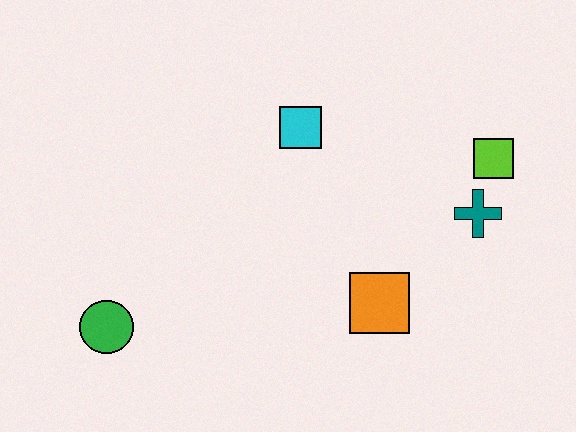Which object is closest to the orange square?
The teal cross is closest to the orange square.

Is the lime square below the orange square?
No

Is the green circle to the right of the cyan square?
No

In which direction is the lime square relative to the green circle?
The lime square is to the right of the green circle.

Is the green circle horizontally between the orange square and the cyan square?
No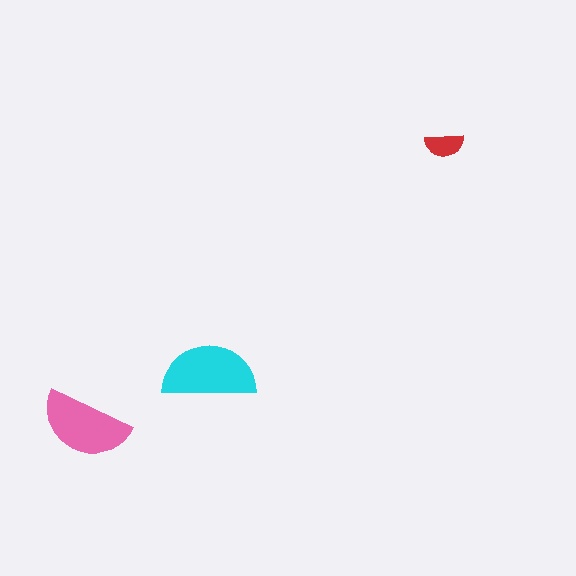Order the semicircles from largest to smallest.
the cyan one, the pink one, the red one.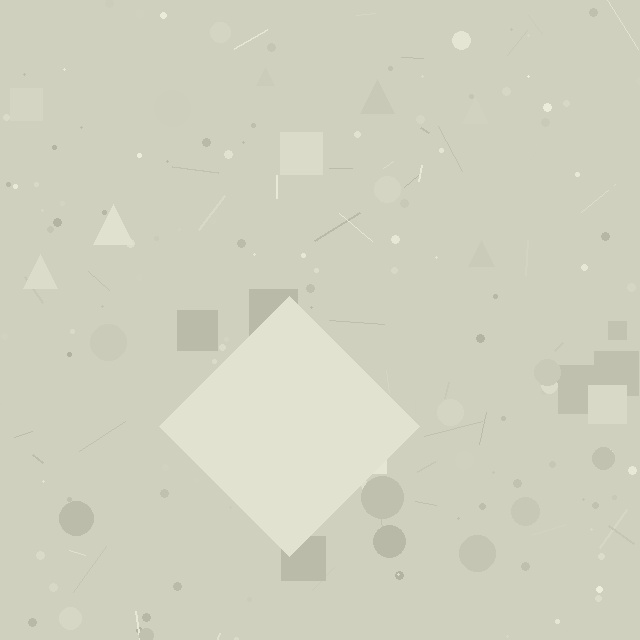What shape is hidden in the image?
A diamond is hidden in the image.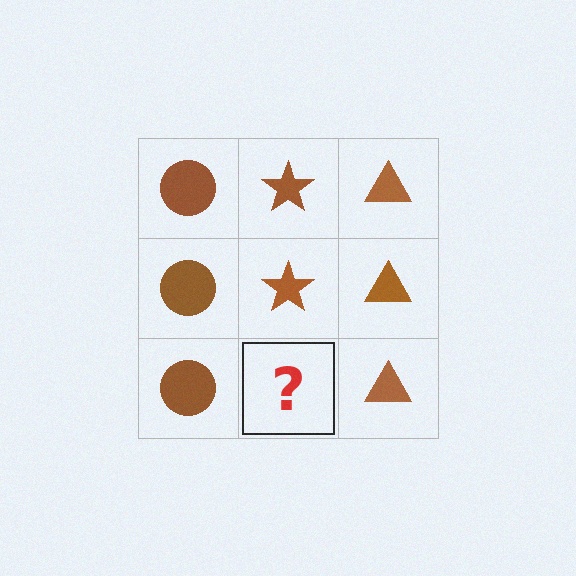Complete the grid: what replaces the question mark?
The question mark should be replaced with a brown star.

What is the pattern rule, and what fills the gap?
The rule is that each column has a consistent shape. The gap should be filled with a brown star.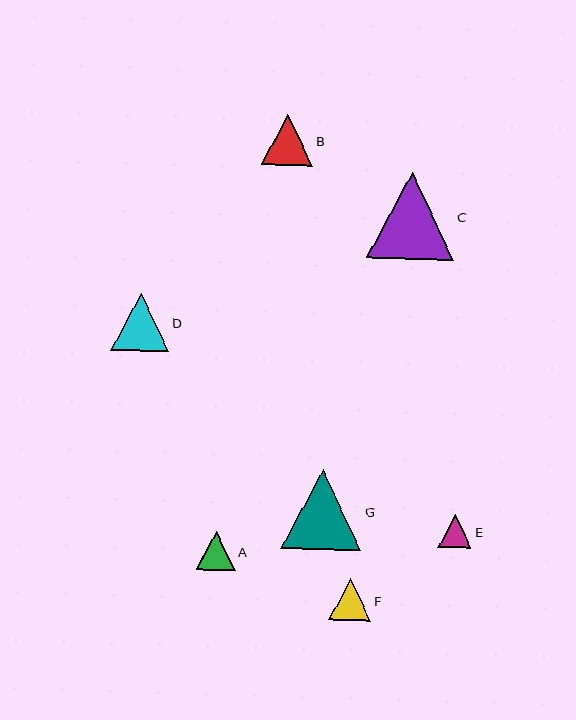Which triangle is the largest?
Triangle C is the largest with a size of approximately 87 pixels.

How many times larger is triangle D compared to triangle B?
Triangle D is approximately 1.1 times the size of triangle B.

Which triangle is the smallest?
Triangle E is the smallest with a size of approximately 33 pixels.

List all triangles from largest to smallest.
From largest to smallest: C, G, D, B, F, A, E.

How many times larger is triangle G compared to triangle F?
Triangle G is approximately 1.9 times the size of triangle F.